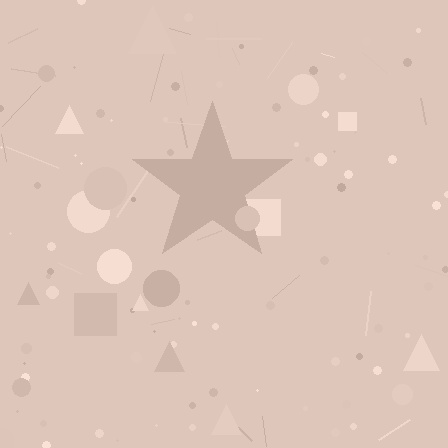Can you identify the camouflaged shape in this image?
The camouflaged shape is a star.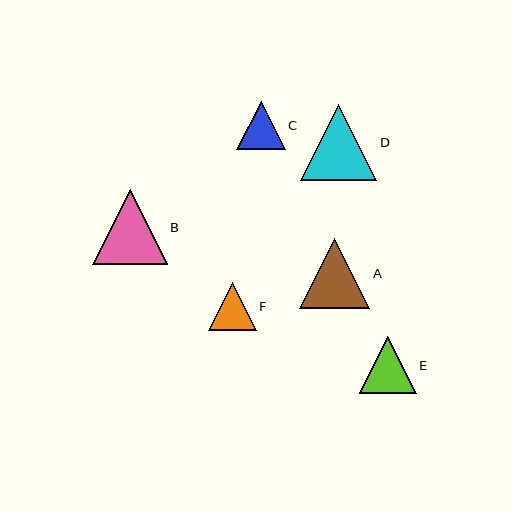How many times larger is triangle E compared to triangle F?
Triangle E is approximately 1.2 times the size of triangle F.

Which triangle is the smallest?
Triangle F is the smallest with a size of approximately 48 pixels.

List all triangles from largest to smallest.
From largest to smallest: D, B, A, E, C, F.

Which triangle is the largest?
Triangle D is the largest with a size of approximately 76 pixels.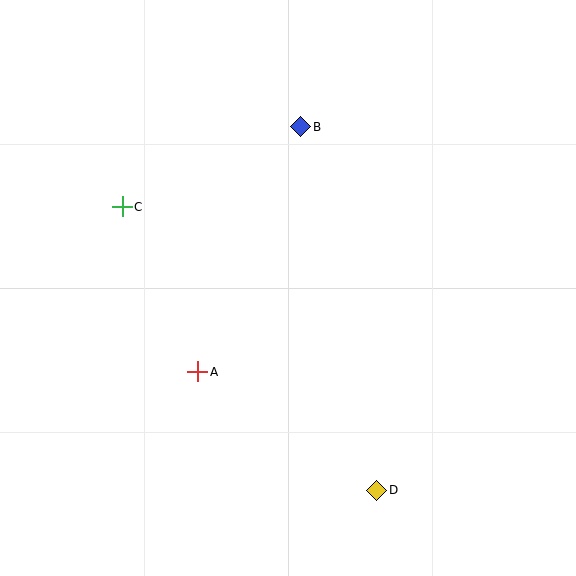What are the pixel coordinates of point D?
Point D is at (377, 490).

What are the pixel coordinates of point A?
Point A is at (198, 372).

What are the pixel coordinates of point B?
Point B is at (301, 127).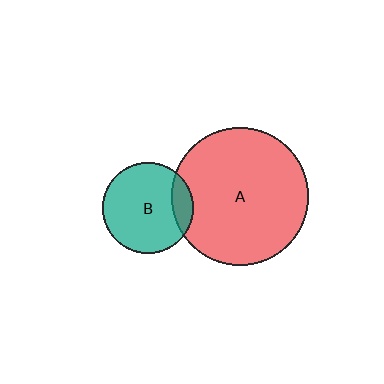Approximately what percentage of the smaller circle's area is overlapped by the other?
Approximately 15%.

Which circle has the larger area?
Circle A (red).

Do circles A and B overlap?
Yes.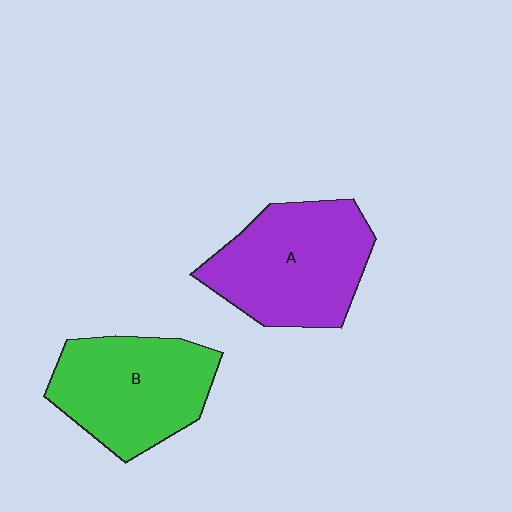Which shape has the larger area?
Shape A (purple).